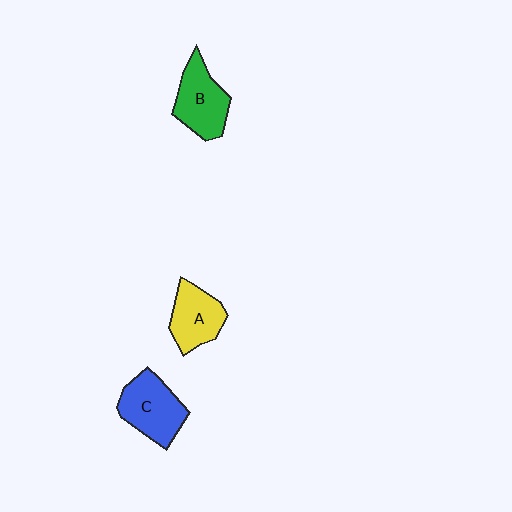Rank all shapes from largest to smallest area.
From largest to smallest: C (blue), B (green), A (yellow).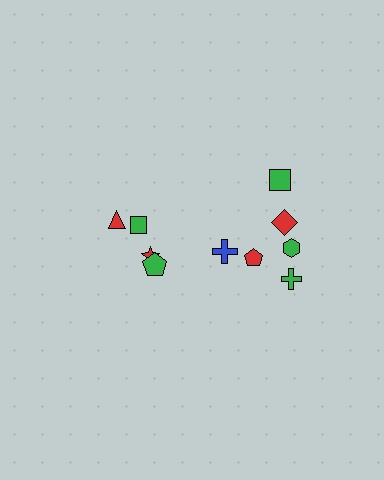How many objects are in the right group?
There are 6 objects.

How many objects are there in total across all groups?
There are 10 objects.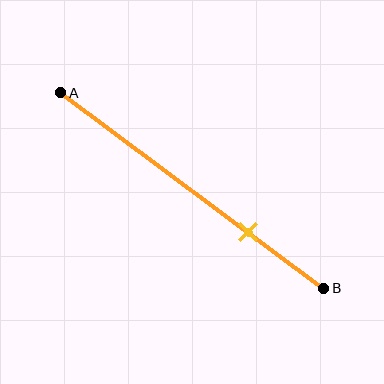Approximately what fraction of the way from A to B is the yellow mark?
The yellow mark is approximately 70% of the way from A to B.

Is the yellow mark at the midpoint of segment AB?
No, the mark is at about 70% from A, not at the 50% midpoint.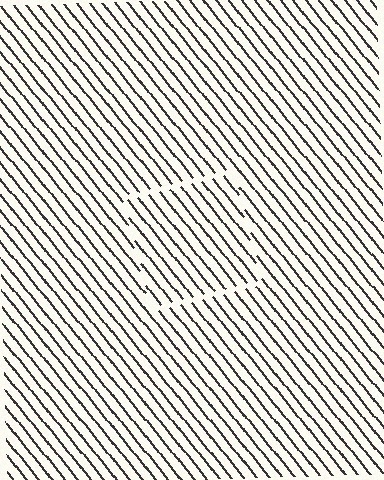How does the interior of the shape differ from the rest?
The interior of the shape contains the same grating, shifted by half a period — the contour is defined by the phase discontinuity where line-ends from the inner and outer gratings abut.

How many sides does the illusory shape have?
4 sides — the line-ends trace a square.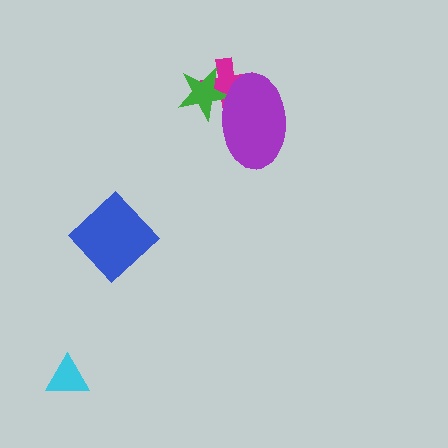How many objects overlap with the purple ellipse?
2 objects overlap with the purple ellipse.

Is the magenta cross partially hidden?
Yes, it is partially covered by another shape.